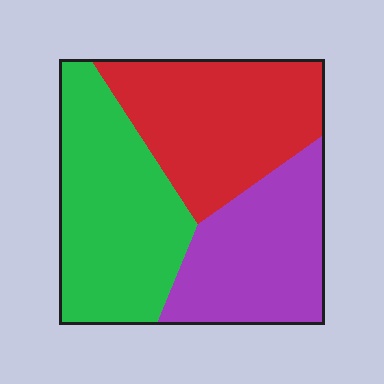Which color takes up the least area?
Purple, at roughly 30%.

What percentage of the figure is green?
Green takes up between a quarter and a half of the figure.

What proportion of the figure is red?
Red covers roughly 35% of the figure.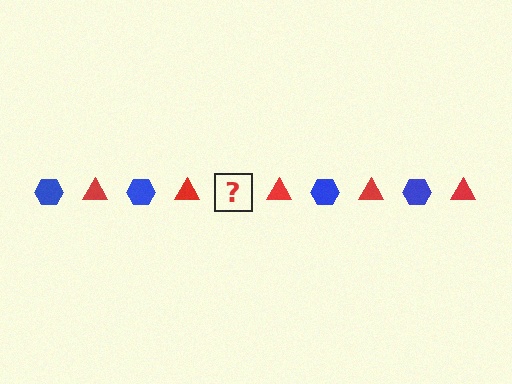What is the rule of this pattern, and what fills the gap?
The rule is that the pattern alternates between blue hexagon and red triangle. The gap should be filled with a blue hexagon.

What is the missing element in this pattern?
The missing element is a blue hexagon.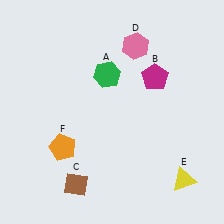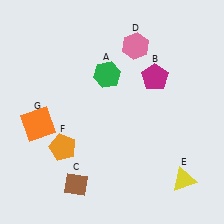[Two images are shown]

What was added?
An orange square (G) was added in Image 2.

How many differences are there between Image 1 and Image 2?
There is 1 difference between the two images.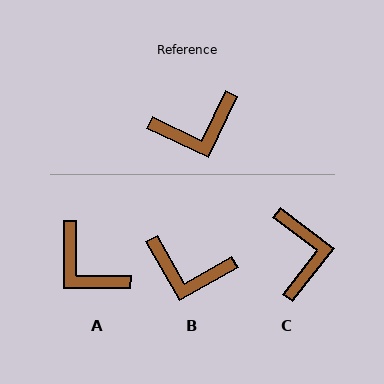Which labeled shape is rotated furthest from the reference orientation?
C, about 78 degrees away.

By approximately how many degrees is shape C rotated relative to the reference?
Approximately 78 degrees counter-clockwise.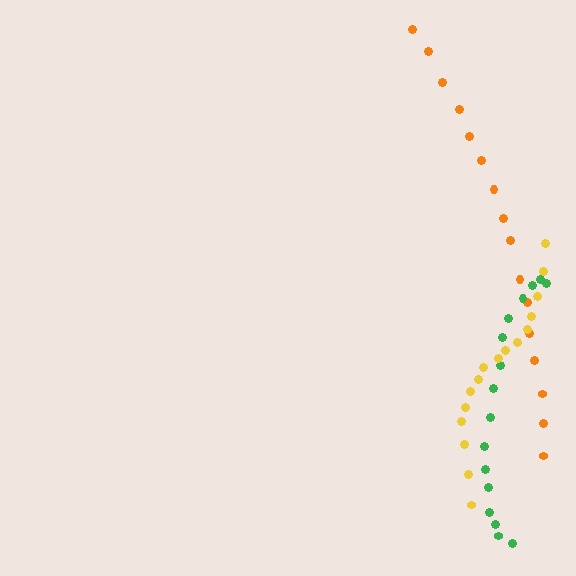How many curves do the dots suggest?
There are 3 distinct paths.